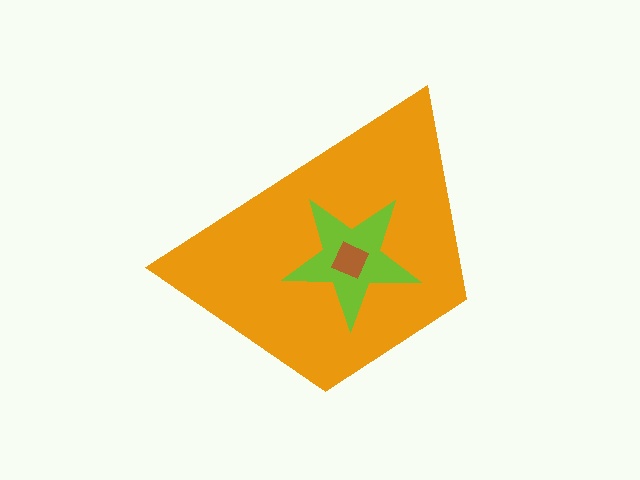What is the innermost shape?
The brown square.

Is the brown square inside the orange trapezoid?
Yes.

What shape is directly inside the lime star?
The brown square.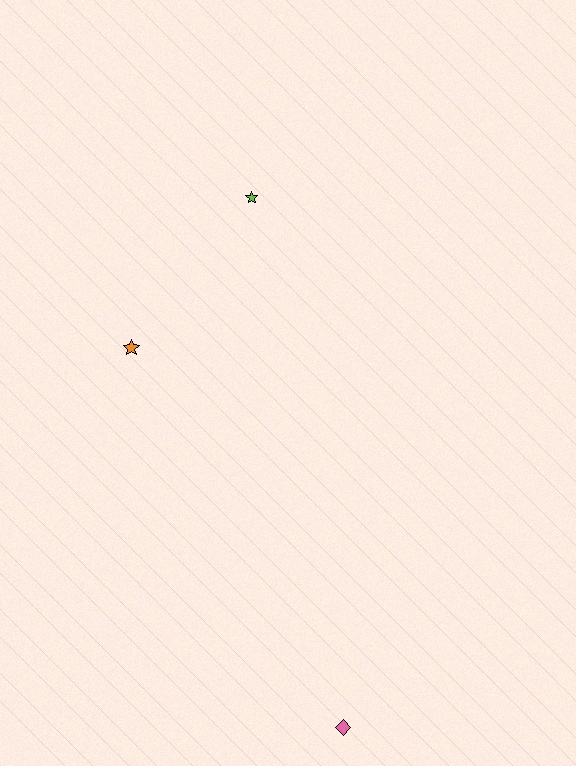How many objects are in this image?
There are 3 objects.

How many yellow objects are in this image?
There are no yellow objects.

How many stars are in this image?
There are 2 stars.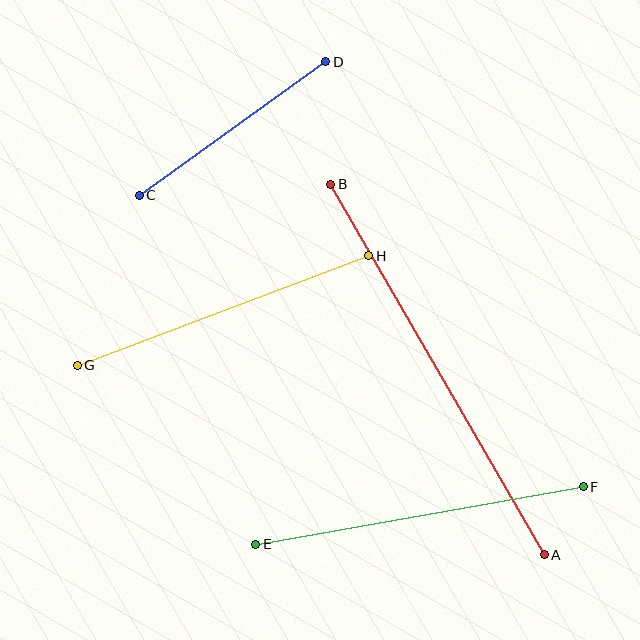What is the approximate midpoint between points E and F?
The midpoint is at approximately (420, 516) pixels.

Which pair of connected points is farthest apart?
Points A and B are farthest apart.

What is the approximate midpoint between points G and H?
The midpoint is at approximately (223, 311) pixels.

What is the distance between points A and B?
The distance is approximately 428 pixels.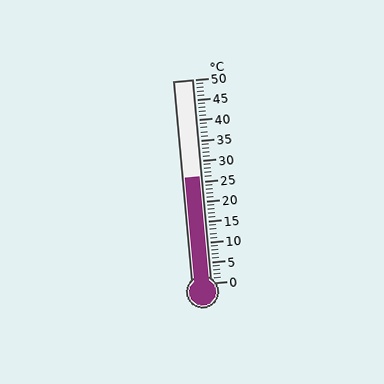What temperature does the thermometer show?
The thermometer shows approximately 26°C.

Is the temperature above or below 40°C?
The temperature is below 40°C.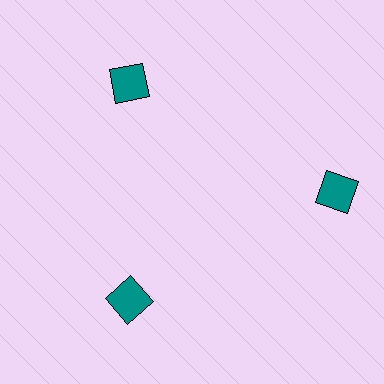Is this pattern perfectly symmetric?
No. The 3 teal squares are arranged in a ring, but one element near the 3 o'clock position is pushed outward from the center, breaking the 3-fold rotational symmetry.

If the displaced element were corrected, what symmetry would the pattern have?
It would have 3-fold rotational symmetry — the pattern would map onto itself every 120 degrees.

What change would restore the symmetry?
The symmetry would be restored by moving it inward, back onto the ring so that all 3 squares sit at equal angles and equal distance from the center.